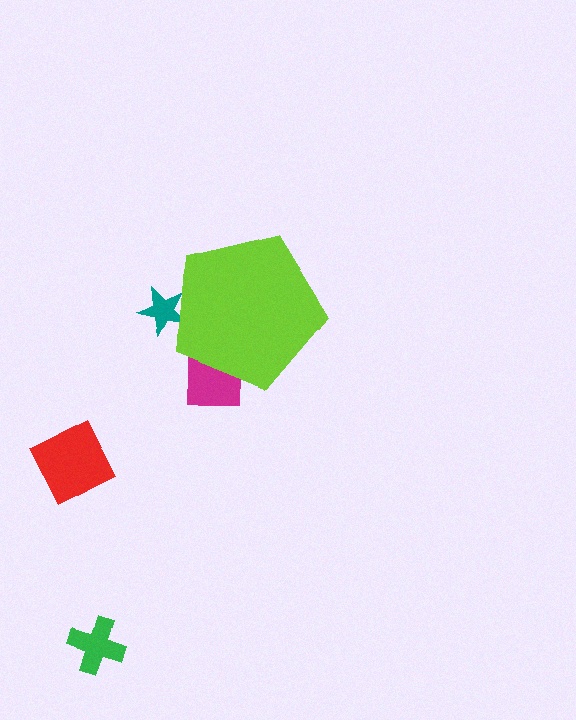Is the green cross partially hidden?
No, the green cross is fully visible.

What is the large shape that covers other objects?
A lime pentagon.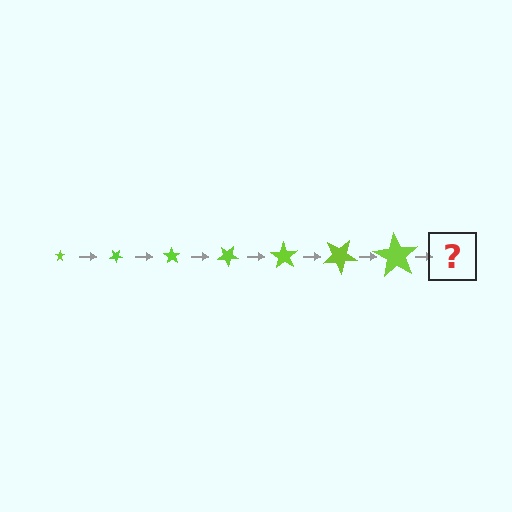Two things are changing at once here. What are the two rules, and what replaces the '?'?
The two rules are that the star grows larger each step and it rotates 35 degrees each step. The '?' should be a star, larger than the previous one and rotated 245 degrees from the start.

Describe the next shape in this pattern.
It should be a star, larger than the previous one and rotated 245 degrees from the start.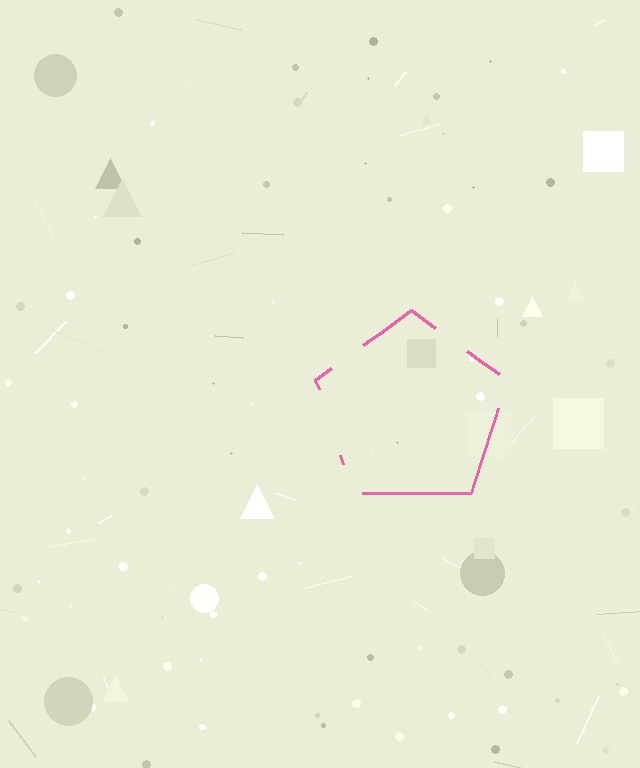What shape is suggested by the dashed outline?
The dashed outline suggests a pentagon.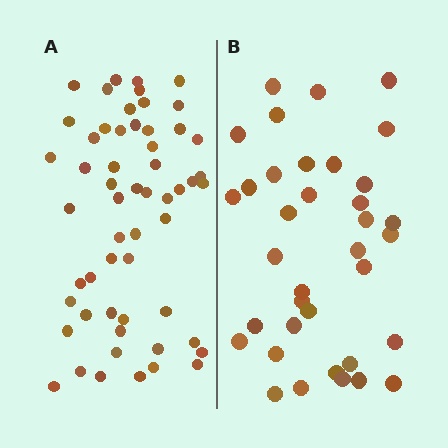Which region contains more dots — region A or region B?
Region A (the left region) has more dots.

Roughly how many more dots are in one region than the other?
Region A has approximately 20 more dots than region B.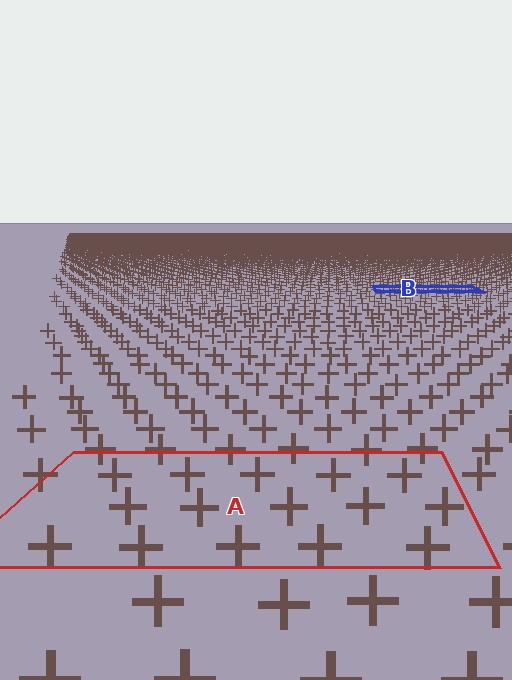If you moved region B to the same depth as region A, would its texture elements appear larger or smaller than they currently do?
They would appear larger. At a closer depth, the same texture elements are projected at a bigger on-screen size.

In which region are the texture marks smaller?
The texture marks are smaller in region B, because it is farther away.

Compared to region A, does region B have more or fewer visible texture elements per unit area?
Region B has more texture elements per unit area — they are packed more densely because it is farther away.